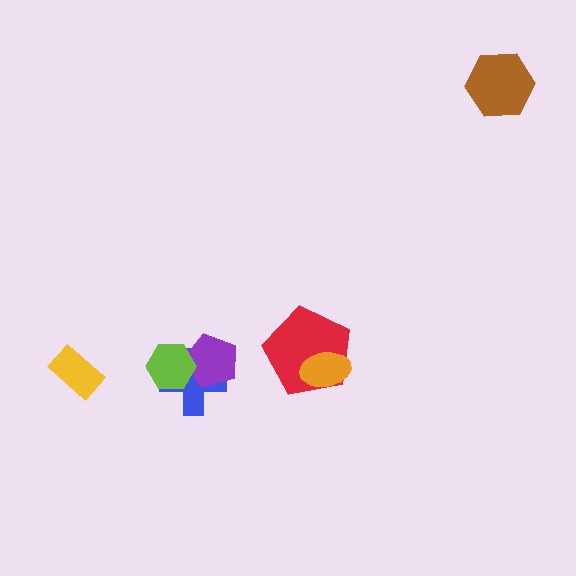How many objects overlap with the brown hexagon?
0 objects overlap with the brown hexagon.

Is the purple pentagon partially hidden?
Yes, it is partially covered by another shape.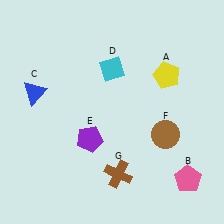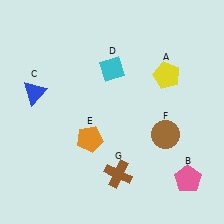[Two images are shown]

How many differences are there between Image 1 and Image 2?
There is 1 difference between the two images.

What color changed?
The pentagon (E) changed from purple in Image 1 to orange in Image 2.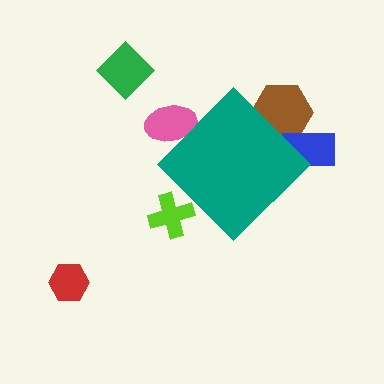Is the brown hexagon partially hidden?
Yes, the brown hexagon is partially hidden behind the teal diamond.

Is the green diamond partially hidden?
No, the green diamond is fully visible.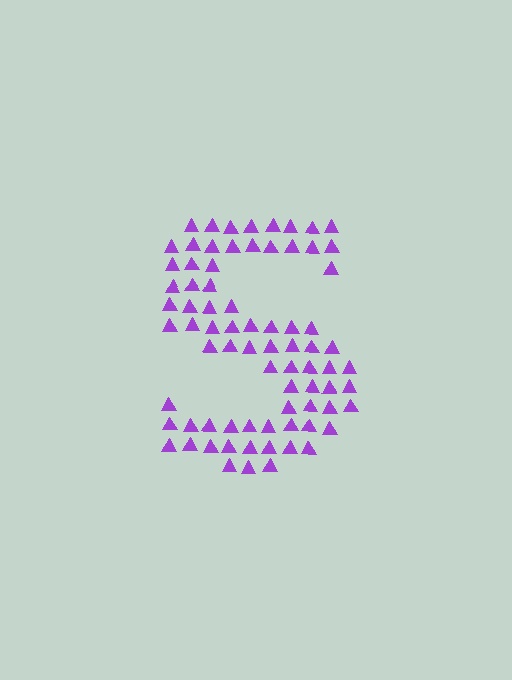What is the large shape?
The large shape is the letter S.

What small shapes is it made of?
It is made of small triangles.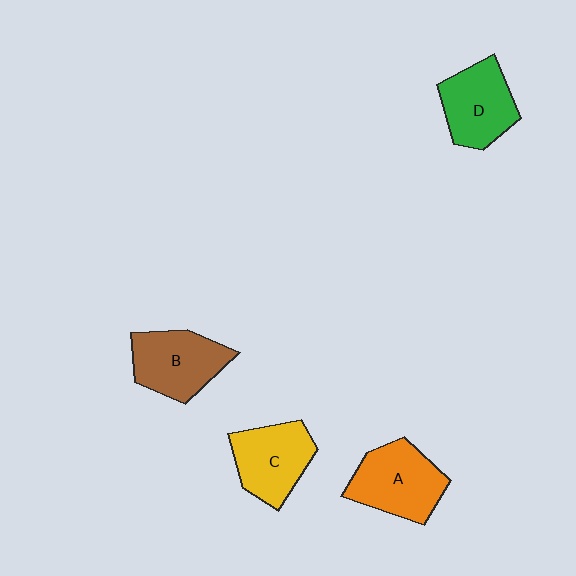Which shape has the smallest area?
Shape D (green).